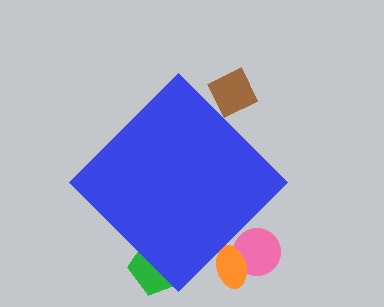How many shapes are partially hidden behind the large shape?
4 shapes are partially hidden.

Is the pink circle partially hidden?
Yes, the pink circle is partially hidden behind the blue diamond.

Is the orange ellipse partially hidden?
Yes, the orange ellipse is partially hidden behind the blue diamond.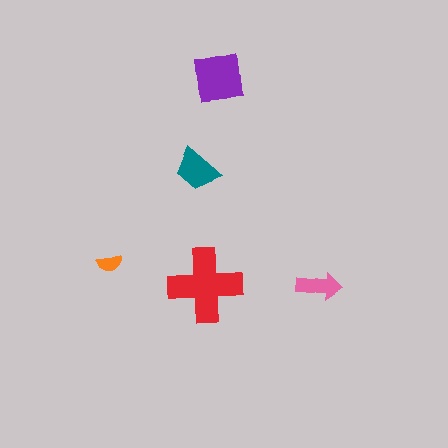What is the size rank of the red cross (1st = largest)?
1st.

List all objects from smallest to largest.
The orange semicircle, the pink arrow, the teal trapezoid, the purple square, the red cross.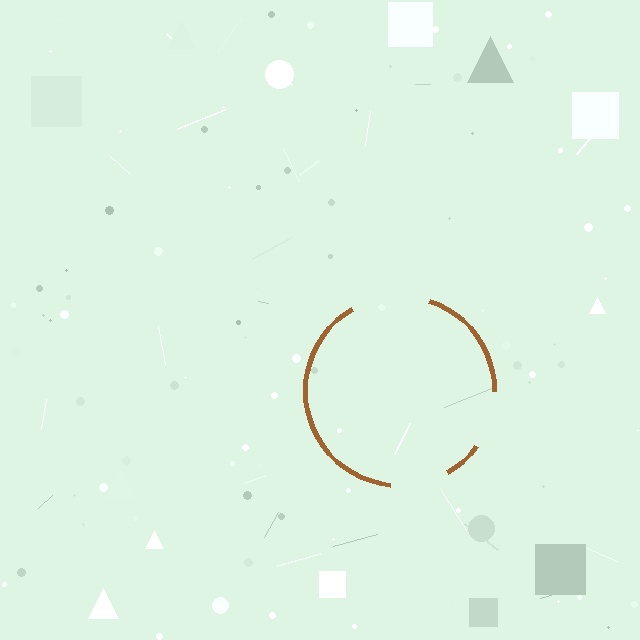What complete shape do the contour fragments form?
The contour fragments form a circle.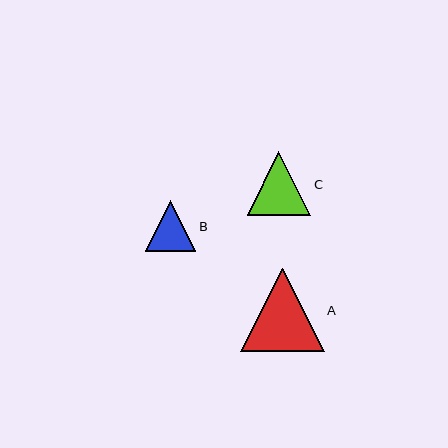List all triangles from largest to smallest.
From largest to smallest: A, C, B.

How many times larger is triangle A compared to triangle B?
Triangle A is approximately 1.7 times the size of triangle B.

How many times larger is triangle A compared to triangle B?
Triangle A is approximately 1.7 times the size of triangle B.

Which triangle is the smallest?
Triangle B is the smallest with a size of approximately 50 pixels.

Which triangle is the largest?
Triangle A is the largest with a size of approximately 83 pixels.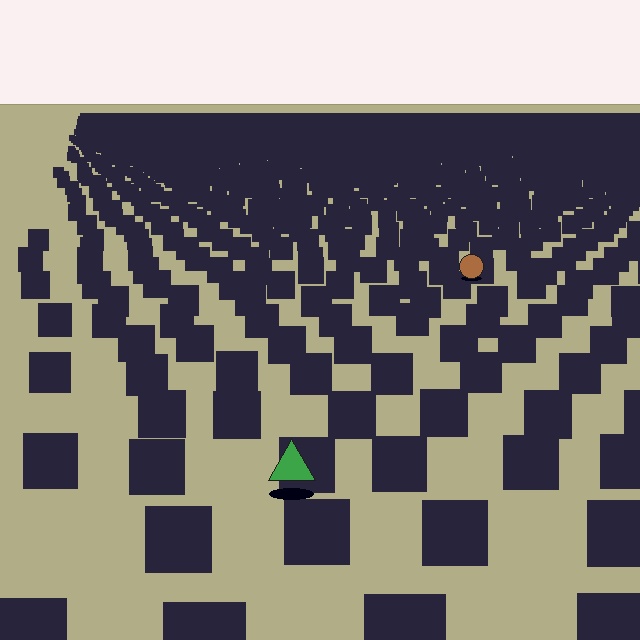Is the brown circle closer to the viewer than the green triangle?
No. The green triangle is closer — you can tell from the texture gradient: the ground texture is coarser near it.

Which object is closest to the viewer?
The green triangle is closest. The texture marks near it are larger and more spread out.